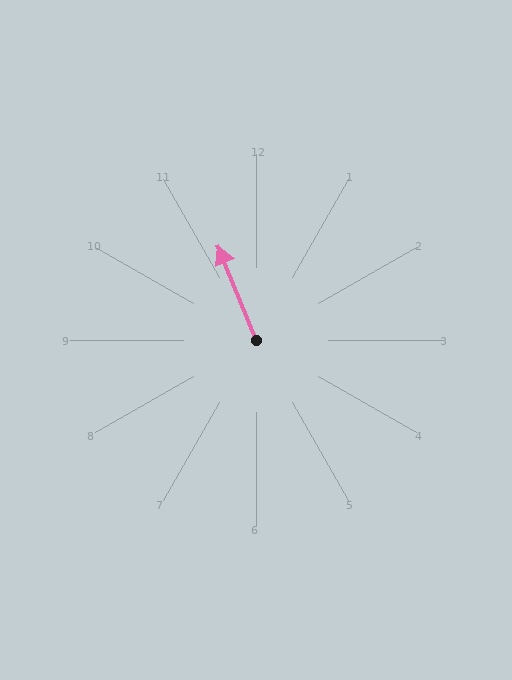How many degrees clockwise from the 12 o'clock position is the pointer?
Approximately 338 degrees.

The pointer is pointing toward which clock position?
Roughly 11 o'clock.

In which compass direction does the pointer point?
North.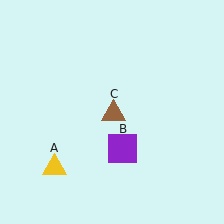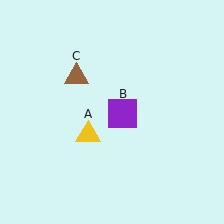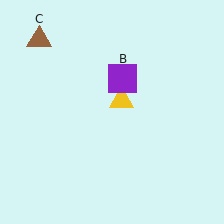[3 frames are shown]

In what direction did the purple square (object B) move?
The purple square (object B) moved up.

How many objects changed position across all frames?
3 objects changed position: yellow triangle (object A), purple square (object B), brown triangle (object C).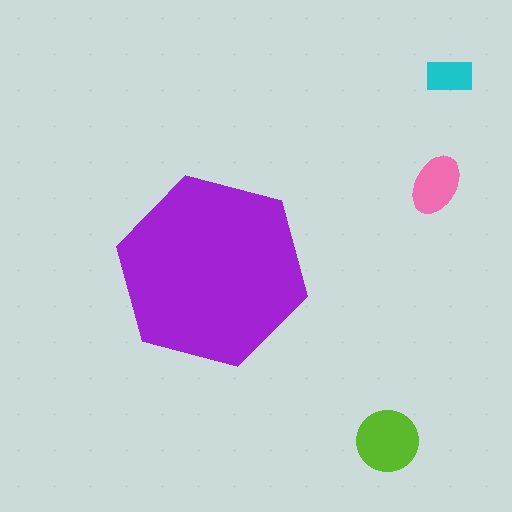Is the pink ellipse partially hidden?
No, the pink ellipse is fully visible.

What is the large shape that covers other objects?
A purple hexagon.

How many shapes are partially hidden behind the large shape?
0 shapes are partially hidden.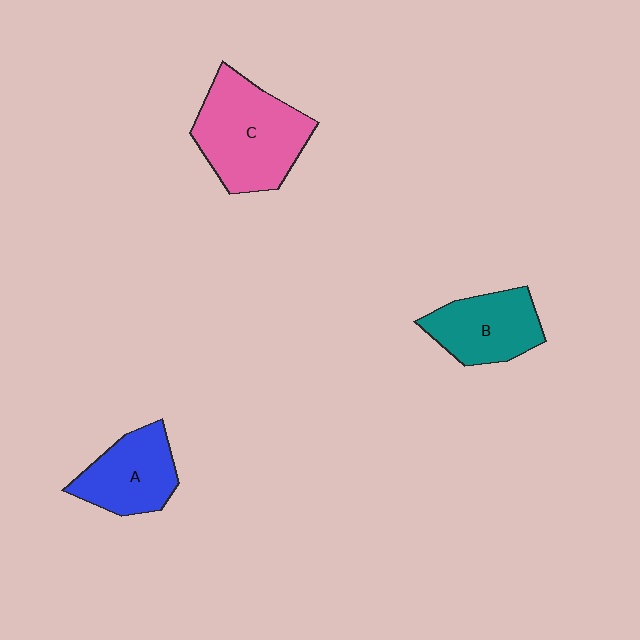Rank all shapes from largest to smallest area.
From largest to smallest: C (pink), B (teal), A (blue).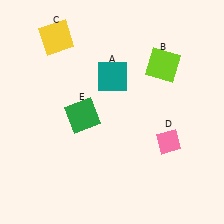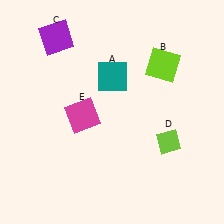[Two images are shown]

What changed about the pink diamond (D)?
In Image 1, D is pink. In Image 2, it changed to lime.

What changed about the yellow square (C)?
In Image 1, C is yellow. In Image 2, it changed to purple.